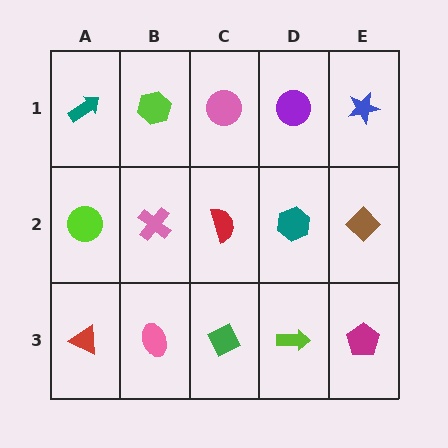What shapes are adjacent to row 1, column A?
A lime circle (row 2, column A), a lime hexagon (row 1, column B).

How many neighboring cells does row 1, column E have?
2.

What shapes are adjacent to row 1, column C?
A red semicircle (row 2, column C), a lime hexagon (row 1, column B), a purple circle (row 1, column D).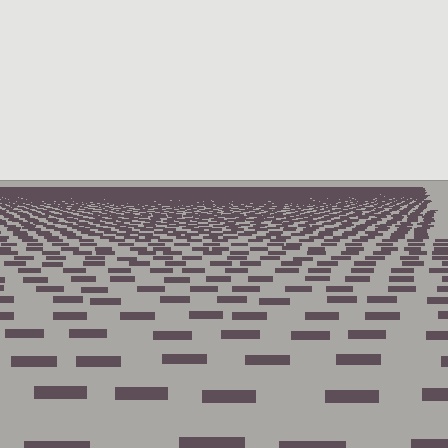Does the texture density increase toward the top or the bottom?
Density increases toward the top.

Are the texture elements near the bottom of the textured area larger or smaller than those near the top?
Larger. Near the bottom, elements are closer to the viewer and appear at a bigger on-screen size.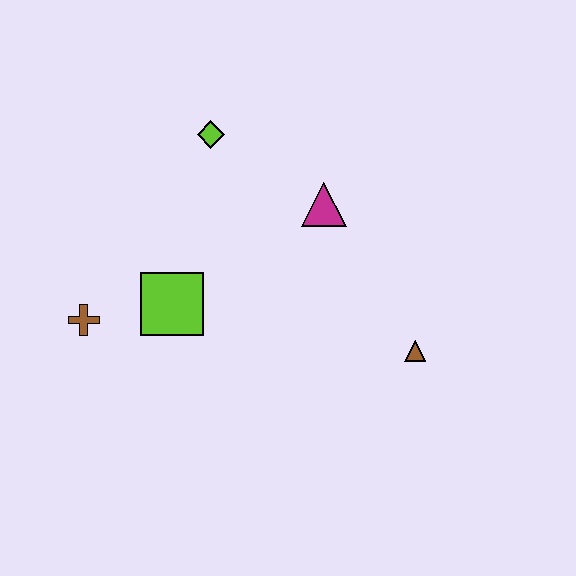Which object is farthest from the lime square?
The brown triangle is farthest from the lime square.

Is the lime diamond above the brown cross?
Yes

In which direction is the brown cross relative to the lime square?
The brown cross is to the left of the lime square.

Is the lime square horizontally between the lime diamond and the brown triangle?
No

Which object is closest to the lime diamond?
The magenta triangle is closest to the lime diamond.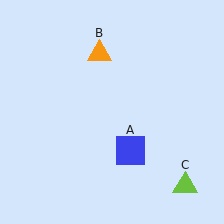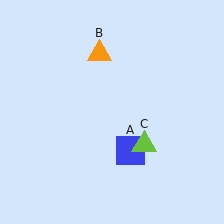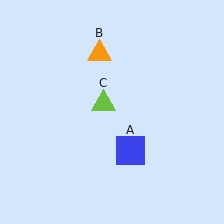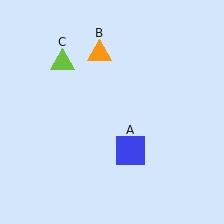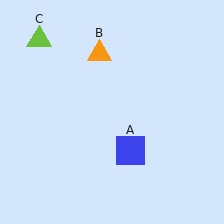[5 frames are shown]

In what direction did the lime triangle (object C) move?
The lime triangle (object C) moved up and to the left.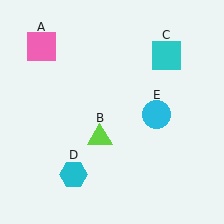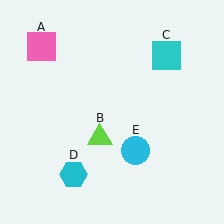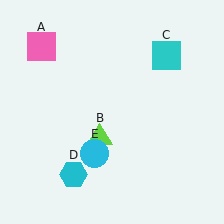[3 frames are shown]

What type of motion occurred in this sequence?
The cyan circle (object E) rotated clockwise around the center of the scene.